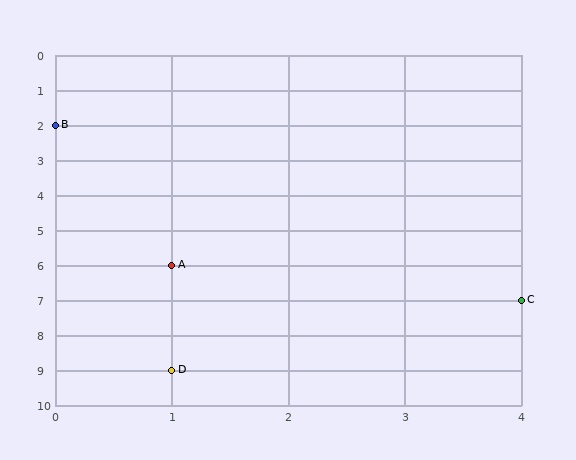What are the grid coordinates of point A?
Point A is at grid coordinates (1, 6).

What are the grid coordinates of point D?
Point D is at grid coordinates (1, 9).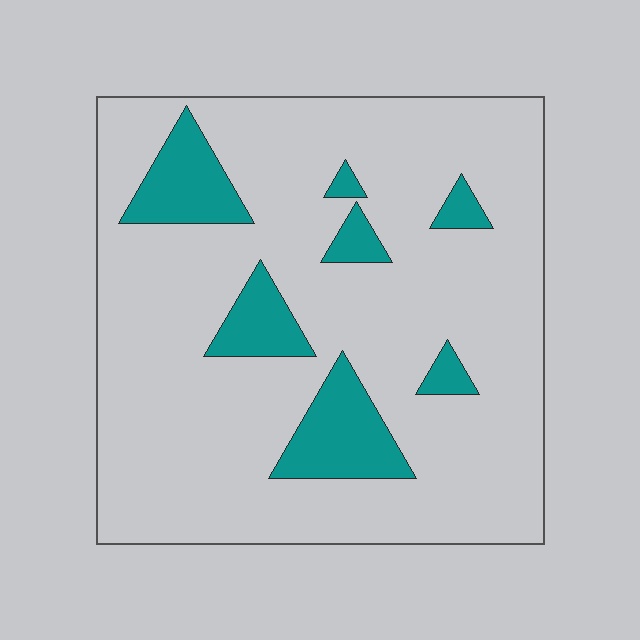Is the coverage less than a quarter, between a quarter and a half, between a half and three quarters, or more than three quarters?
Less than a quarter.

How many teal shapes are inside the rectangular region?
7.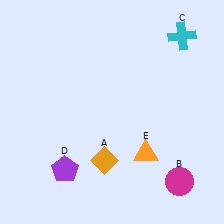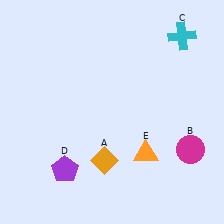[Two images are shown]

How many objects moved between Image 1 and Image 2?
1 object moved between the two images.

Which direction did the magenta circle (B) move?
The magenta circle (B) moved up.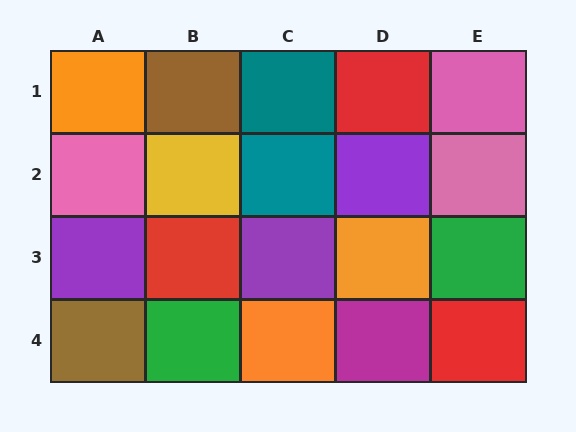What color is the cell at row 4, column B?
Green.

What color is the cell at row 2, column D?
Purple.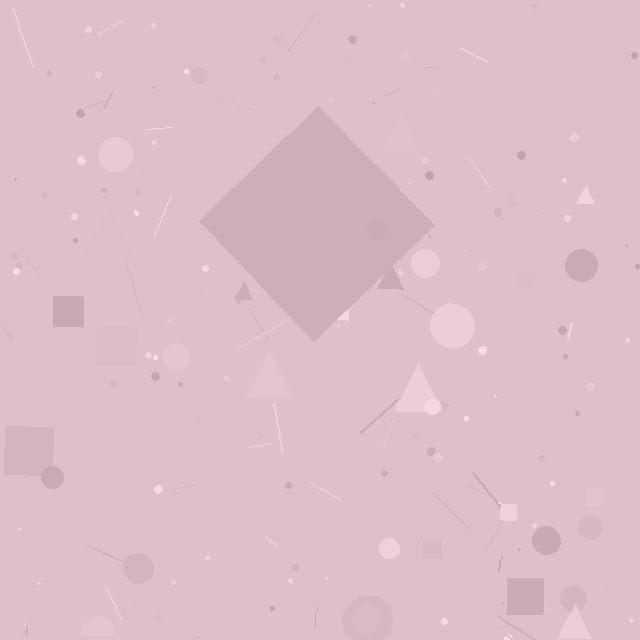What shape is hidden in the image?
A diamond is hidden in the image.